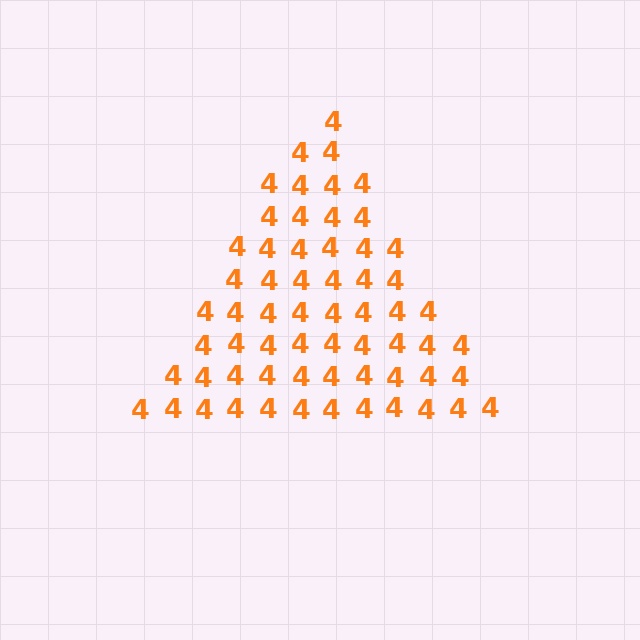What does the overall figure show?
The overall figure shows a triangle.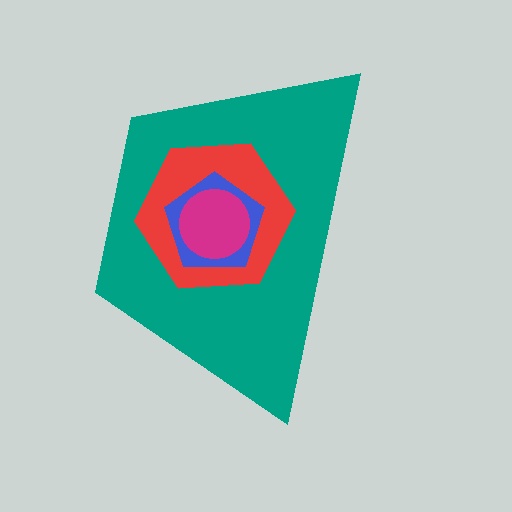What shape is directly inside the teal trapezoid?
The red hexagon.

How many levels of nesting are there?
4.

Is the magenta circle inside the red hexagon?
Yes.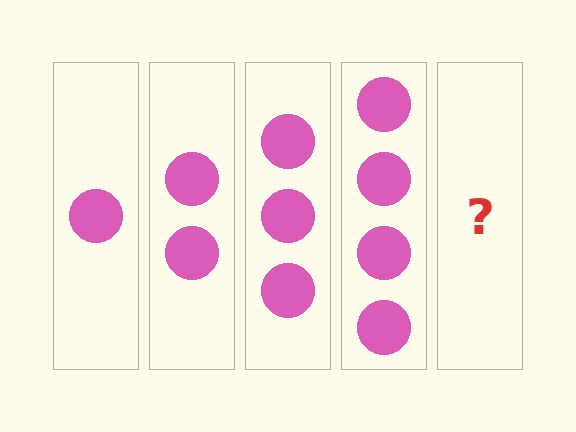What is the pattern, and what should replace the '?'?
The pattern is that each step adds one more circle. The '?' should be 5 circles.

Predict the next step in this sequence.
The next step is 5 circles.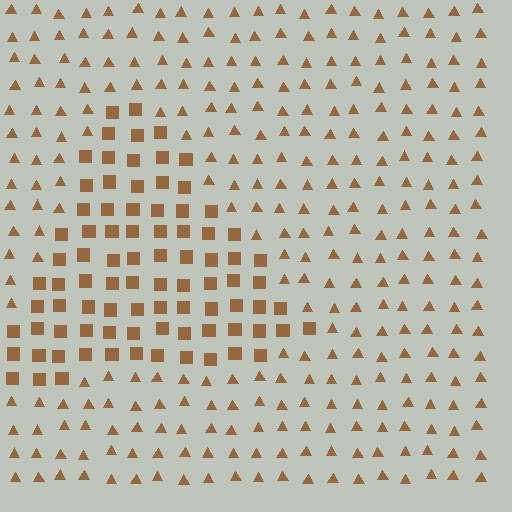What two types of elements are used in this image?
The image uses squares inside the triangle region and triangles outside it.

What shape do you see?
I see a triangle.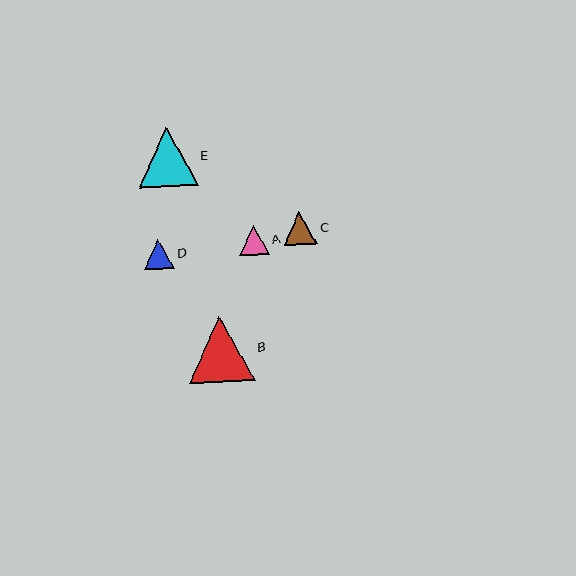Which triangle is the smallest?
Triangle A is the smallest with a size of approximately 29 pixels.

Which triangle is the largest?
Triangle B is the largest with a size of approximately 66 pixels.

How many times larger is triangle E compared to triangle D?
Triangle E is approximately 2.0 times the size of triangle D.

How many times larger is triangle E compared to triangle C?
Triangle E is approximately 1.8 times the size of triangle C.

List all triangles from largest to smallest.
From largest to smallest: B, E, C, D, A.